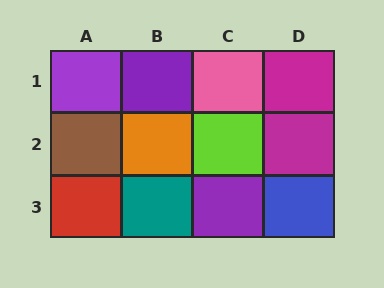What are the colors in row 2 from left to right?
Brown, orange, lime, magenta.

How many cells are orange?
1 cell is orange.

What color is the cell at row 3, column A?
Red.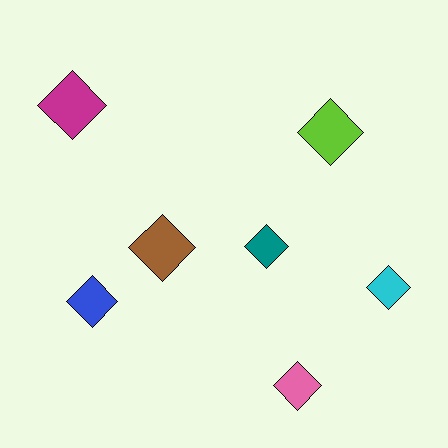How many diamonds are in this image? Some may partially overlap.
There are 7 diamonds.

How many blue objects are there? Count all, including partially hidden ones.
There is 1 blue object.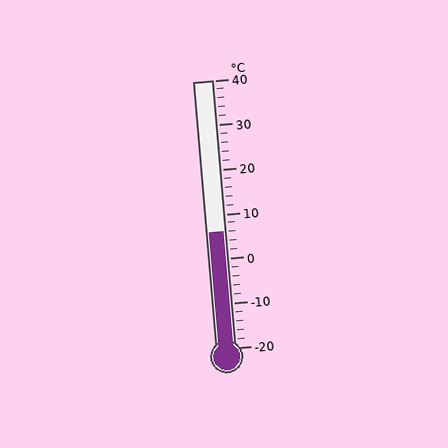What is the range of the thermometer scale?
The thermometer scale ranges from -20°C to 40°C.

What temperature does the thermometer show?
The thermometer shows approximately 6°C.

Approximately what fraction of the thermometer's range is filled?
The thermometer is filled to approximately 45% of its range.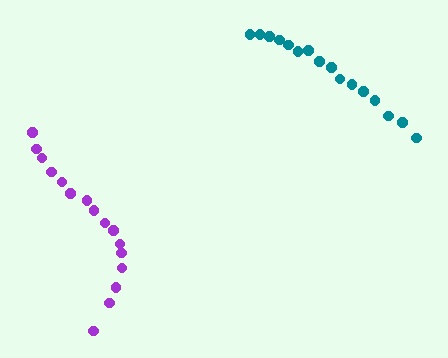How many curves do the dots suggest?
There are 2 distinct paths.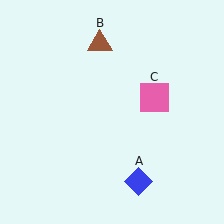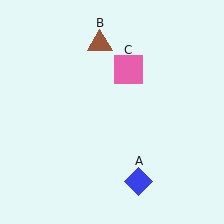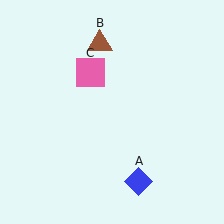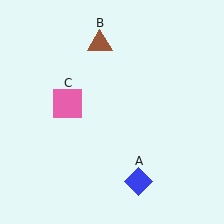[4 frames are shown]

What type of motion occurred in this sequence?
The pink square (object C) rotated counterclockwise around the center of the scene.